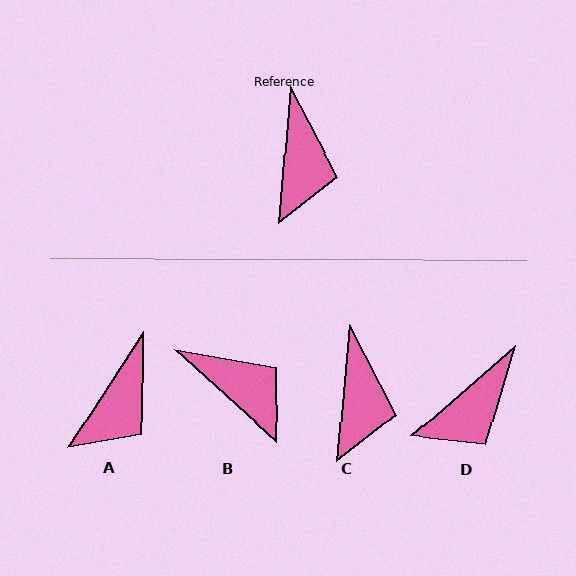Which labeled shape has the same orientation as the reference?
C.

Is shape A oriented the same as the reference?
No, it is off by about 28 degrees.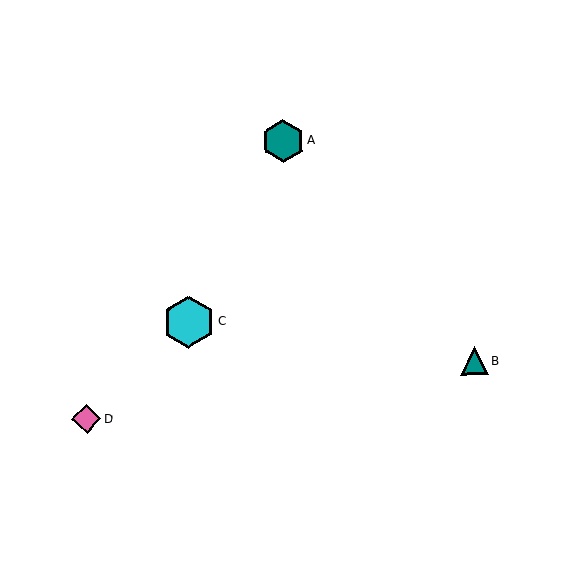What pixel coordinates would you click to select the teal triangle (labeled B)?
Click at (474, 361) to select the teal triangle B.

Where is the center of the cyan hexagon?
The center of the cyan hexagon is at (189, 322).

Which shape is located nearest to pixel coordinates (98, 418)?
The pink diamond (labeled D) at (87, 419) is nearest to that location.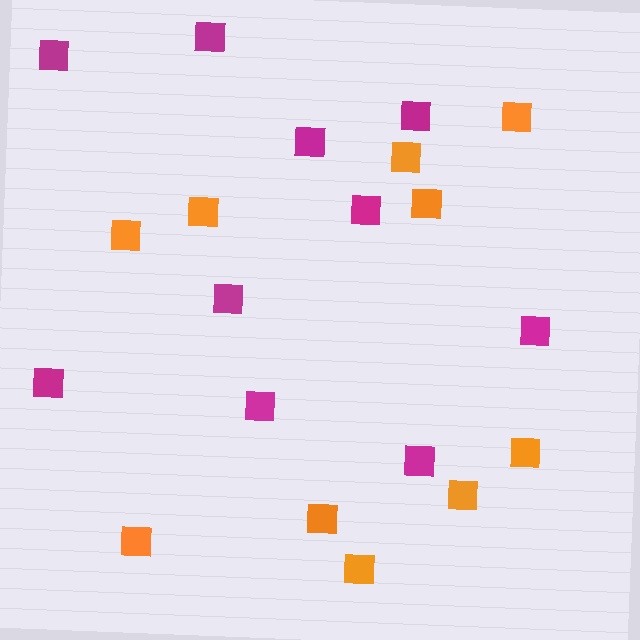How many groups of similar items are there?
There are 2 groups: one group of orange squares (10) and one group of magenta squares (10).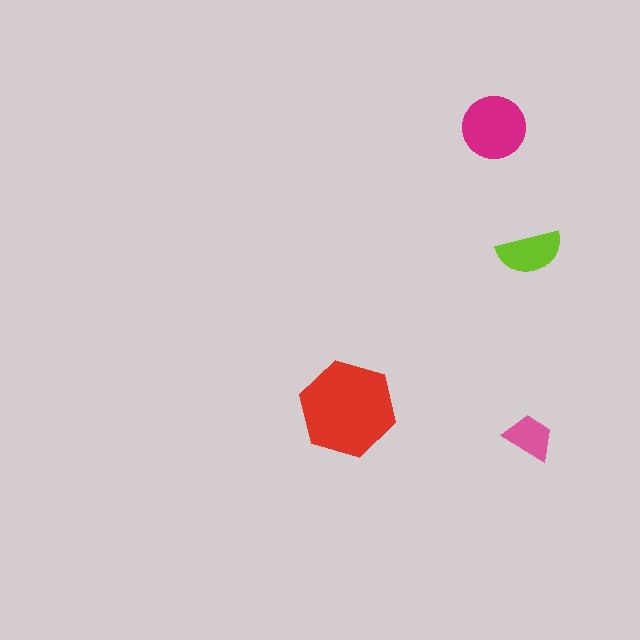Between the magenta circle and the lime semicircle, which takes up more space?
The magenta circle.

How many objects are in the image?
There are 4 objects in the image.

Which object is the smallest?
The pink trapezoid.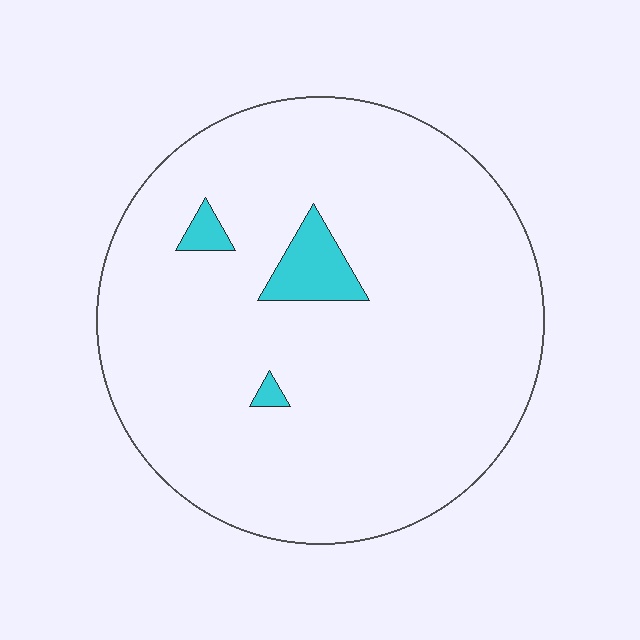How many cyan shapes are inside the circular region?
3.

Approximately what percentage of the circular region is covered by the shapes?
Approximately 5%.